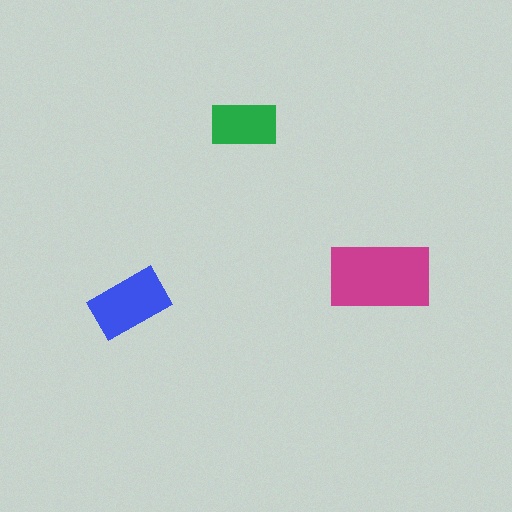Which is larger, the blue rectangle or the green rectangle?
The blue one.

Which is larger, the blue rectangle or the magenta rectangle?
The magenta one.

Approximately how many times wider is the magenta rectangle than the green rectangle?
About 1.5 times wider.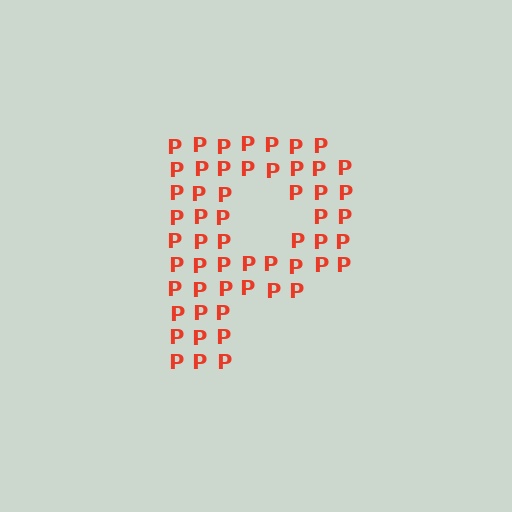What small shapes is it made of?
It is made of small letter P's.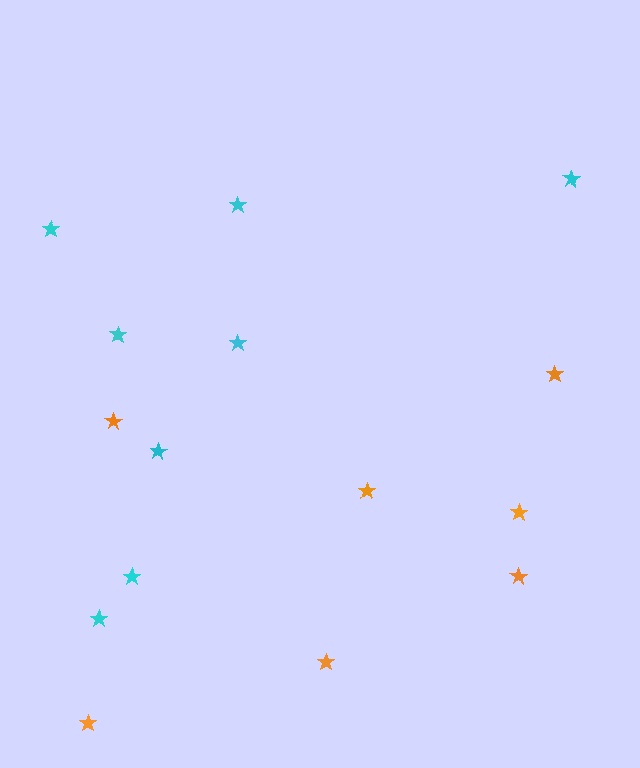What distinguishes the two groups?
There are 2 groups: one group of cyan stars (8) and one group of orange stars (7).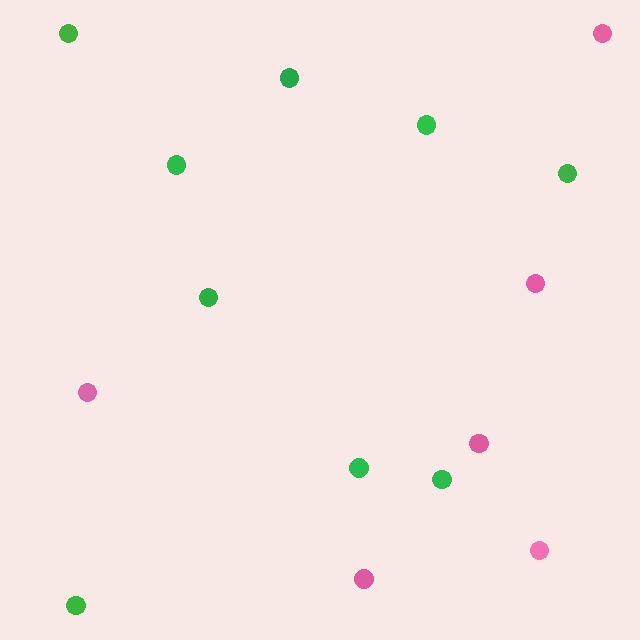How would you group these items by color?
There are 2 groups: one group of pink circles (6) and one group of green circles (9).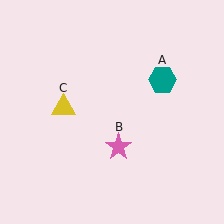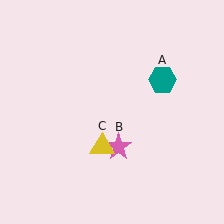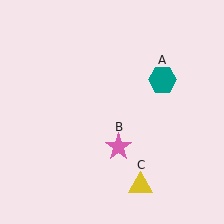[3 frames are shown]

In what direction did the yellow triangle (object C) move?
The yellow triangle (object C) moved down and to the right.